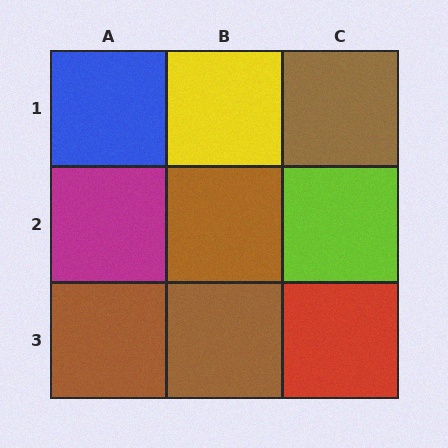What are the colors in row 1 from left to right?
Blue, yellow, brown.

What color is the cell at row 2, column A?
Magenta.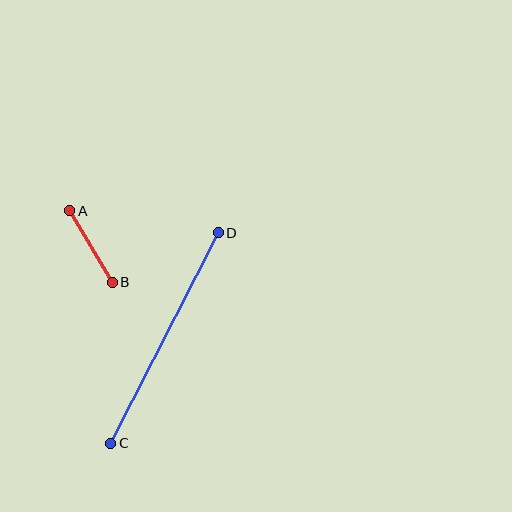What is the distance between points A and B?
The distance is approximately 83 pixels.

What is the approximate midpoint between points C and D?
The midpoint is at approximately (164, 338) pixels.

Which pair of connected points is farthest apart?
Points C and D are farthest apart.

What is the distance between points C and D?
The distance is approximately 236 pixels.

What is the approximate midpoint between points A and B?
The midpoint is at approximately (91, 246) pixels.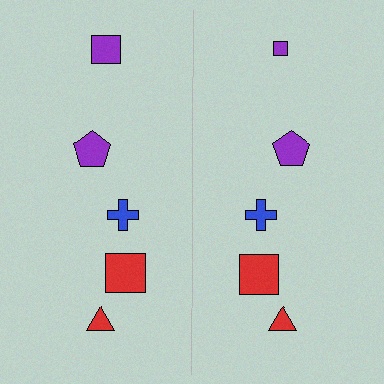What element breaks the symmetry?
The purple square on the right side has a different size than its mirror counterpart.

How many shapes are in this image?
There are 10 shapes in this image.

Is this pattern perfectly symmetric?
No, the pattern is not perfectly symmetric. The purple square on the right side has a different size than its mirror counterpart.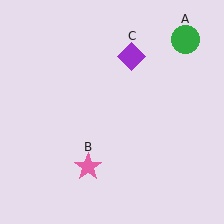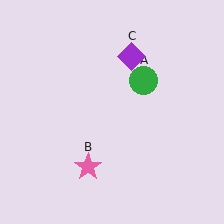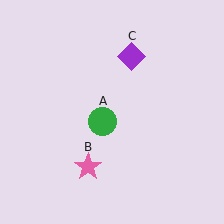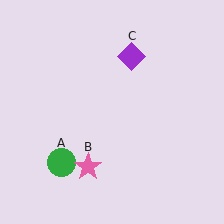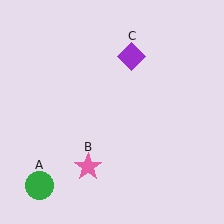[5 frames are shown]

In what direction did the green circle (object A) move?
The green circle (object A) moved down and to the left.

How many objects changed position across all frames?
1 object changed position: green circle (object A).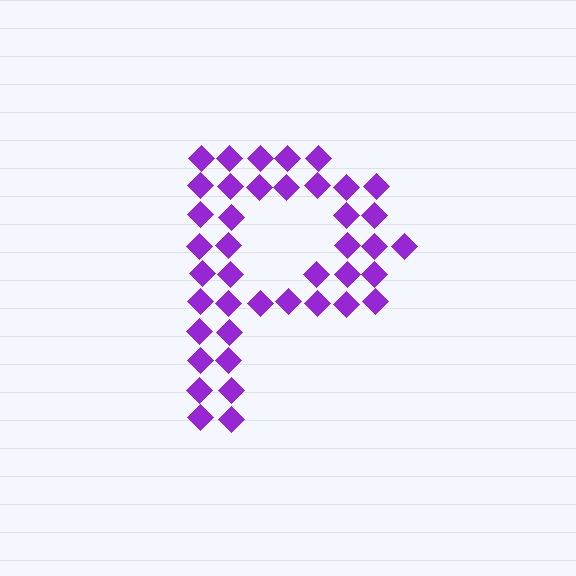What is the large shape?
The large shape is the letter P.